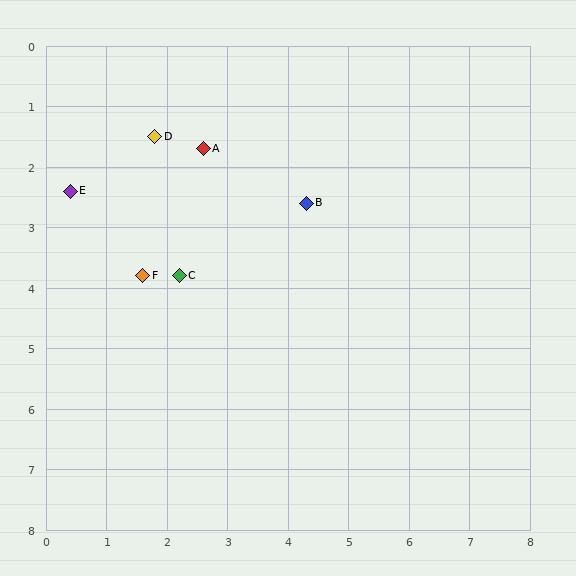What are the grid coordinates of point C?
Point C is at approximately (2.2, 3.8).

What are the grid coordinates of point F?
Point F is at approximately (1.6, 3.8).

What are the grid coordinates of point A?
Point A is at approximately (2.6, 1.7).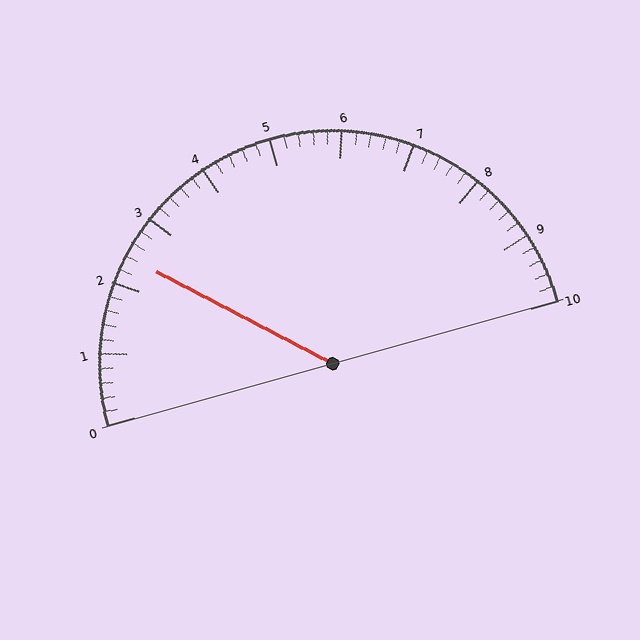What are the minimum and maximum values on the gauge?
The gauge ranges from 0 to 10.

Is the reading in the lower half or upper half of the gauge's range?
The reading is in the lower half of the range (0 to 10).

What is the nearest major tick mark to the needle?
The nearest major tick mark is 2.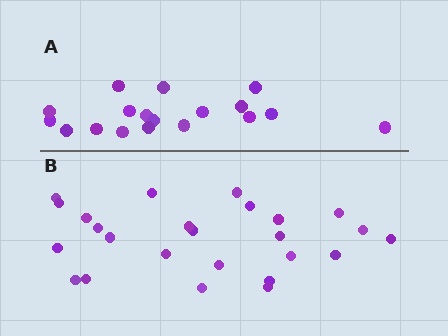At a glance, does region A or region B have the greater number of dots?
Region B (the bottom region) has more dots.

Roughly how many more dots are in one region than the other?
Region B has roughly 8 or so more dots than region A.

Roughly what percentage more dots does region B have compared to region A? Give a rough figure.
About 40% more.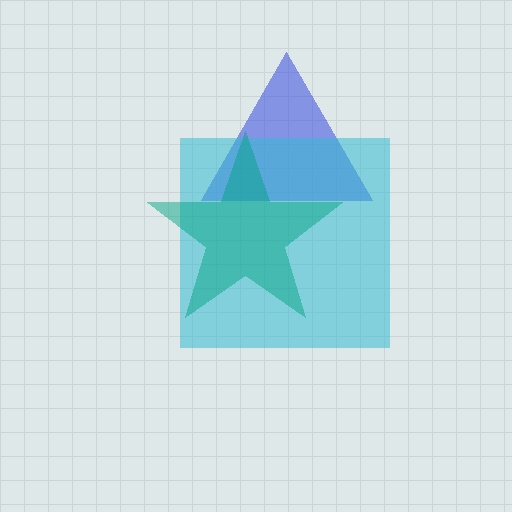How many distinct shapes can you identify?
There are 3 distinct shapes: a blue triangle, a cyan square, a teal star.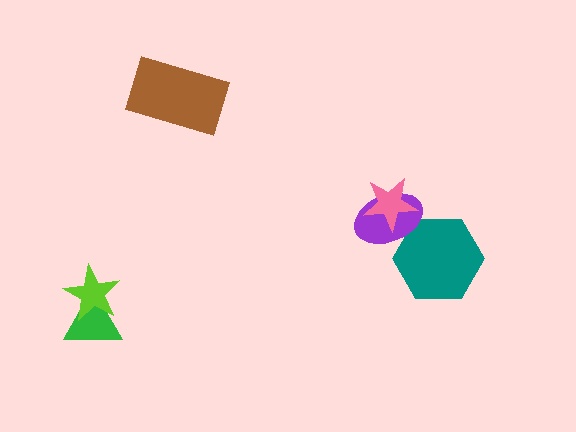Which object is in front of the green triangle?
The lime star is in front of the green triangle.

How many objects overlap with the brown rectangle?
0 objects overlap with the brown rectangle.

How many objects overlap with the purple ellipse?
2 objects overlap with the purple ellipse.